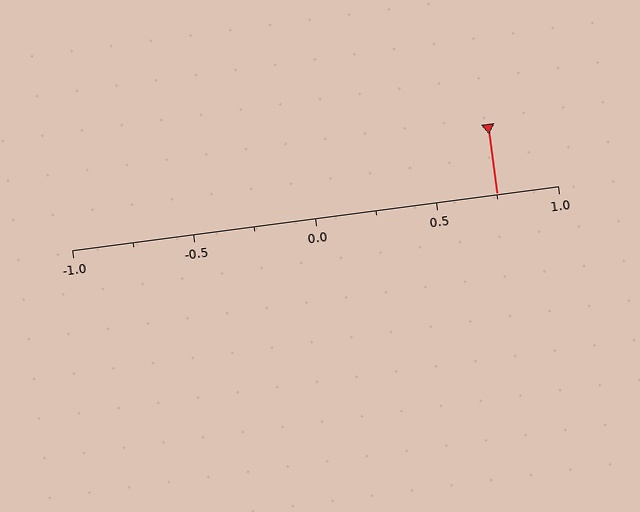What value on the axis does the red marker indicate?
The marker indicates approximately 0.75.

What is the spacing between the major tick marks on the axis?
The major ticks are spaced 0.5 apart.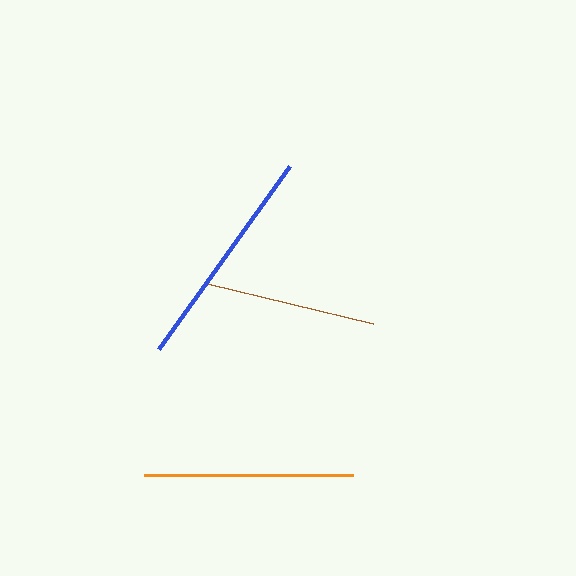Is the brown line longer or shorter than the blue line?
The blue line is longer than the brown line.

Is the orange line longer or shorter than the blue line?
The blue line is longer than the orange line.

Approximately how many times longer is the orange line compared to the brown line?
The orange line is approximately 1.2 times the length of the brown line.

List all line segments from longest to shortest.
From longest to shortest: blue, orange, brown.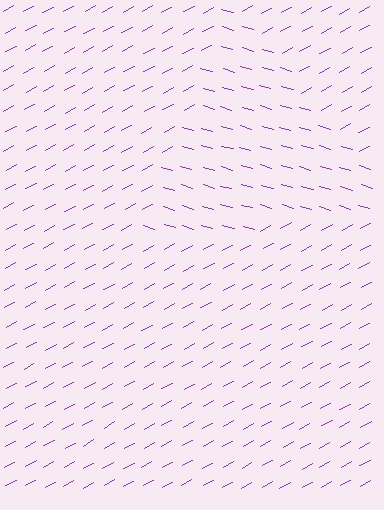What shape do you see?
I see a triangle.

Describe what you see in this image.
The image is filled with small purple line segments. A triangle region in the image has lines oriented differently from the surrounding lines, creating a visible texture boundary.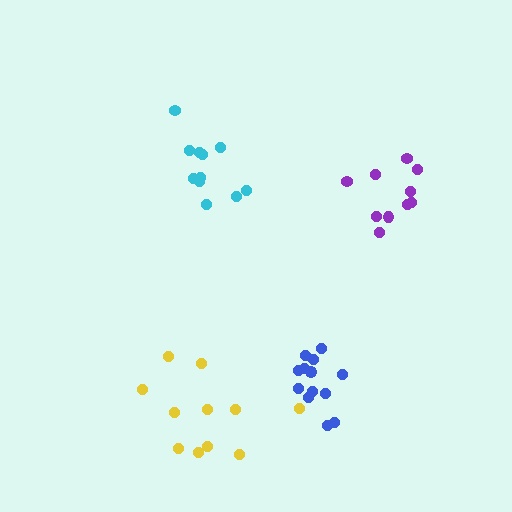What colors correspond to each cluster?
The clusters are colored: blue, cyan, purple, yellow.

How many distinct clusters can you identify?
There are 4 distinct clusters.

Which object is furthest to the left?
The yellow cluster is leftmost.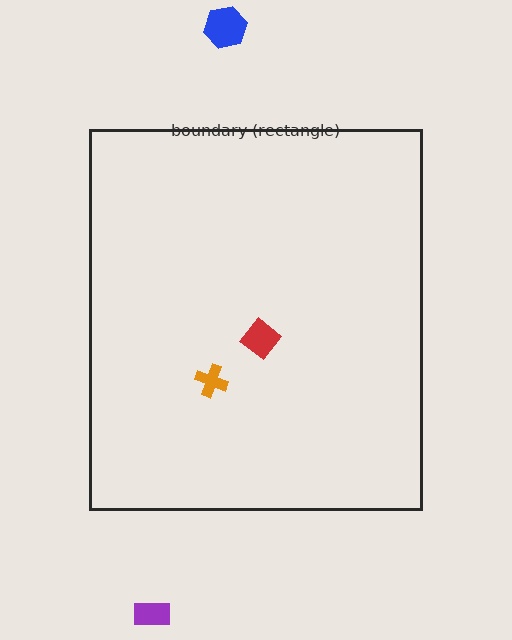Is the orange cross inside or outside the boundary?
Inside.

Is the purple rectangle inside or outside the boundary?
Outside.